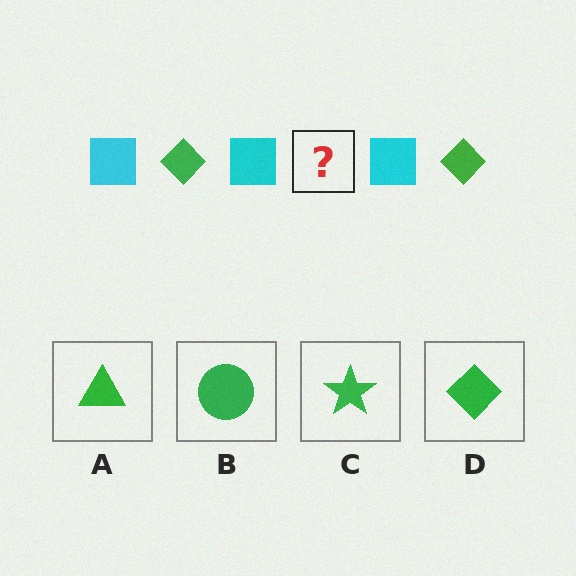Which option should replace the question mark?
Option D.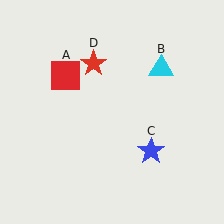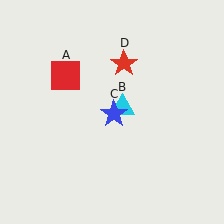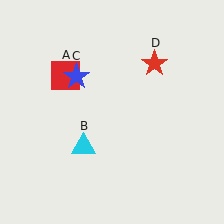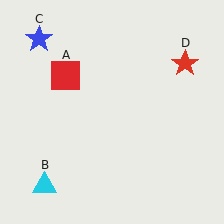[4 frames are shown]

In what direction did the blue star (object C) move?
The blue star (object C) moved up and to the left.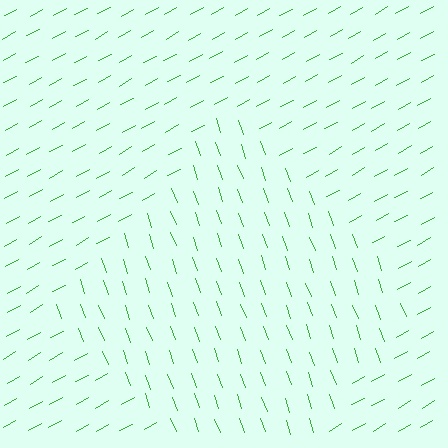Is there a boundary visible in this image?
Yes, there is a texture boundary formed by a change in line orientation.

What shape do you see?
I see a diamond.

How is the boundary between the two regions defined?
The boundary is defined purely by a change in line orientation (approximately 81 degrees difference). All lines are the same color and thickness.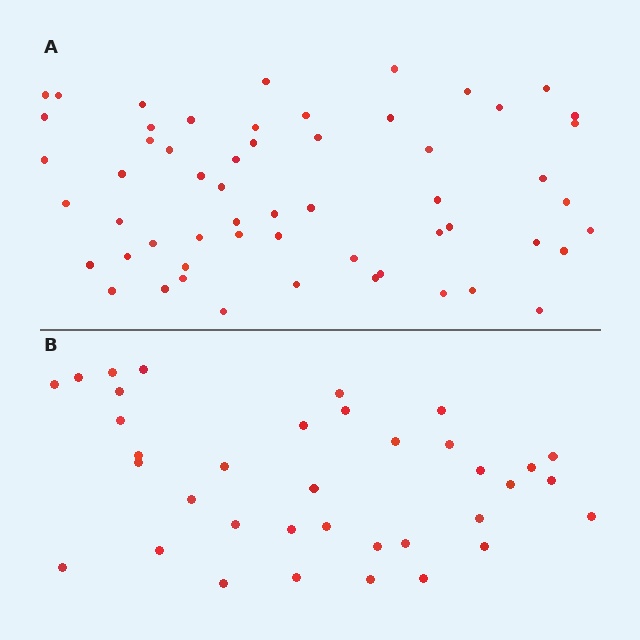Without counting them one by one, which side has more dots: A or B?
Region A (the top region) has more dots.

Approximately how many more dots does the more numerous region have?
Region A has approximately 20 more dots than region B.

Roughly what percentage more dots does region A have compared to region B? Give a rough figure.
About 60% more.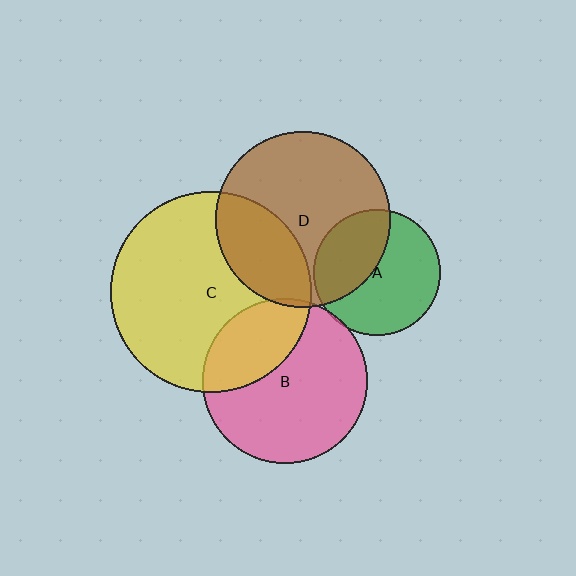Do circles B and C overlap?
Yes.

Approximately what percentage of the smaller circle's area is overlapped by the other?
Approximately 30%.